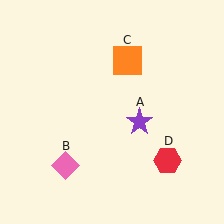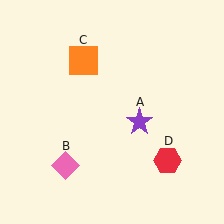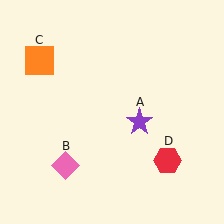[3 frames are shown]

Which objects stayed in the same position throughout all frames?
Purple star (object A) and pink diamond (object B) and red hexagon (object D) remained stationary.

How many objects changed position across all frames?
1 object changed position: orange square (object C).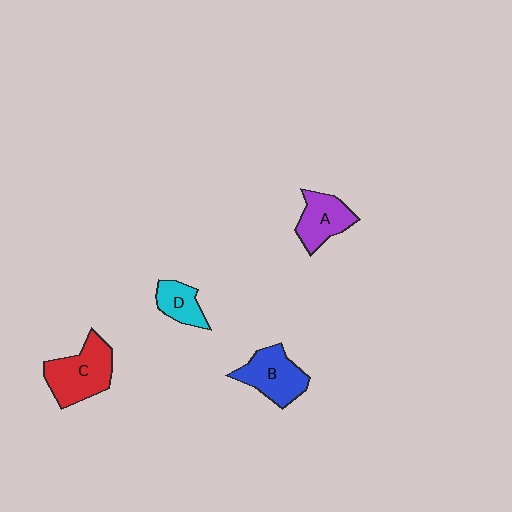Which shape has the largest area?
Shape C (red).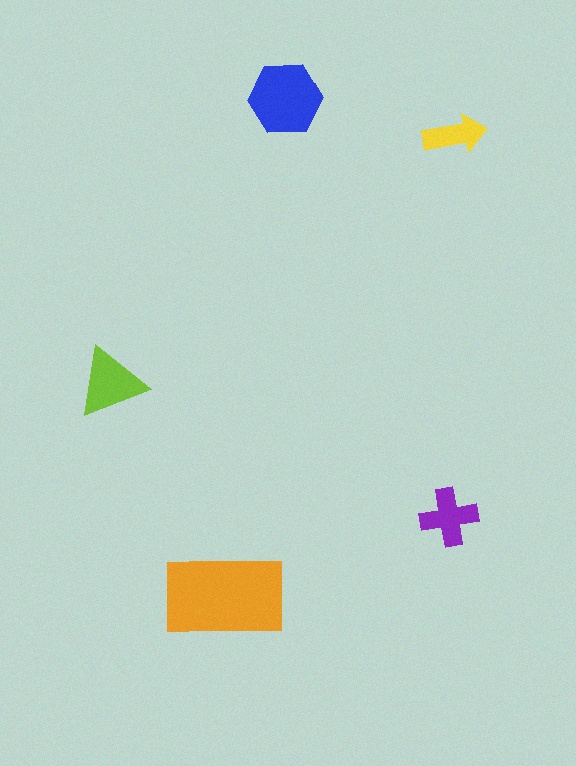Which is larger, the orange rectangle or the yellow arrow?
The orange rectangle.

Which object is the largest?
The orange rectangle.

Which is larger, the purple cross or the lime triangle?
The lime triangle.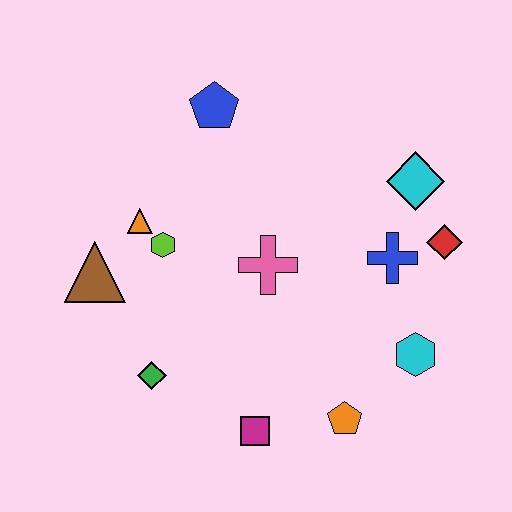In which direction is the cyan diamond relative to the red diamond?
The cyan diamond is above the red diamond.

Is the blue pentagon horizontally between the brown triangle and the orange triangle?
No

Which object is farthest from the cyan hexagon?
The brown triangle is farthest from the cyan hexagon.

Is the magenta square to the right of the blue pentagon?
Yes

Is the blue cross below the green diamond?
No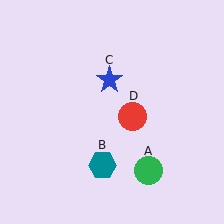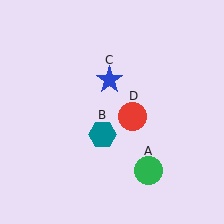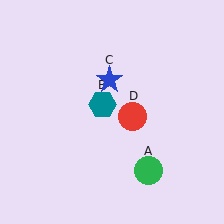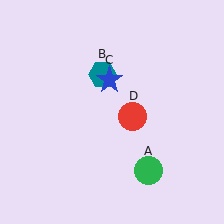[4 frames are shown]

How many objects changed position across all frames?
1 object changed position: teal hexagon (object B).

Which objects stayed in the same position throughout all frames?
Green circle (object A) and blue star (object C) and red circle (object D) remained stationary.